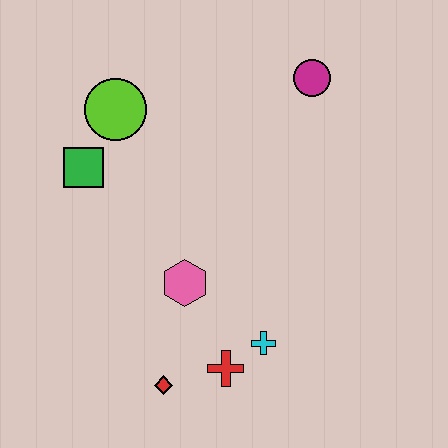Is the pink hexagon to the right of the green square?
Yes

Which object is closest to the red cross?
The cyan cross is closest to the red cross.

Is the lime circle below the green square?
No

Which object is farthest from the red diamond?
The magenta circle is farthest from the red diamond.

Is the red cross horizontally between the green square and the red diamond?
No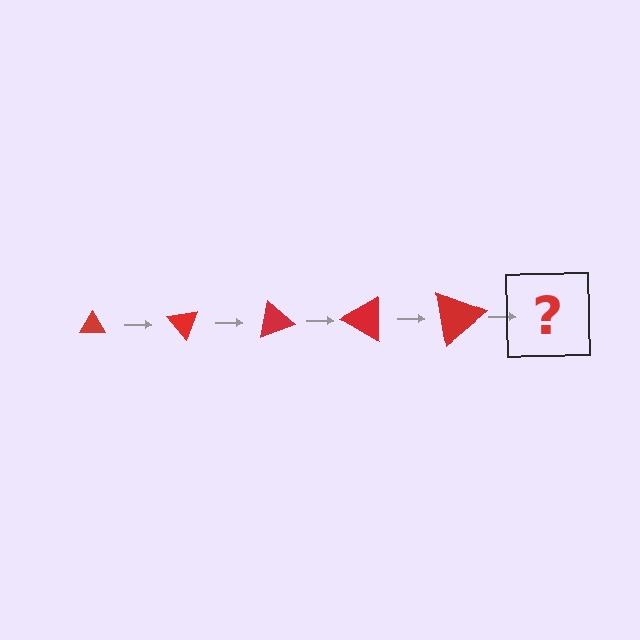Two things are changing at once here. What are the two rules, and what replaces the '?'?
The two rules are that the triangle grows larger each step and it rotates 50 degrees each step. The '?' should be a triangle, larger than the previous one and rotated 250 degrees from the start.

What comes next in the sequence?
The next element should be a triangle, larger than the previous one and rotated 250 degrees from the start.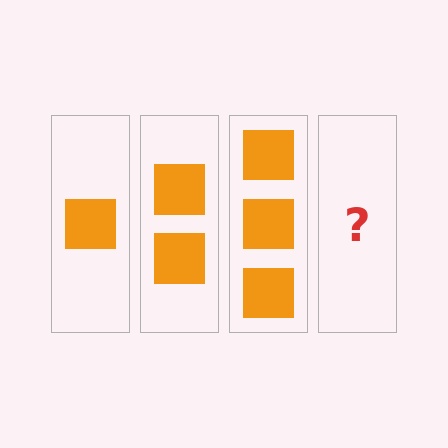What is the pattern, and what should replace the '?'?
The pattern is that each step adds one more square. The '?' should be 4 squares.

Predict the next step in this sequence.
The next step is 4 squares.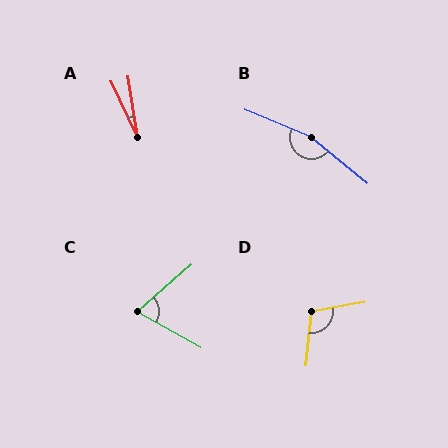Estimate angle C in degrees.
Approximately 70 degrees.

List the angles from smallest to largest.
A (16°), C (70°), D (106°), B (163°).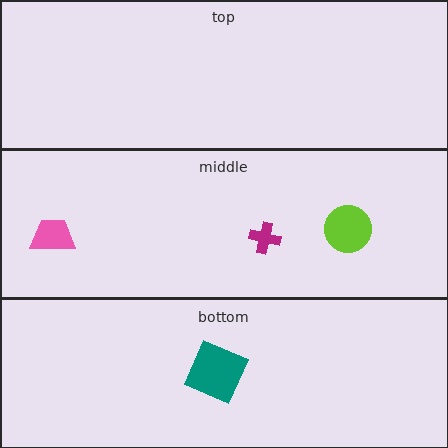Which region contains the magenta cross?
The middle region.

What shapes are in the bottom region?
The teal square.